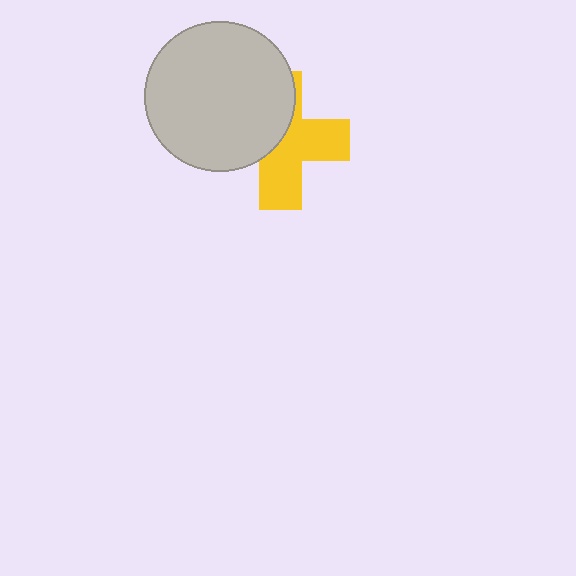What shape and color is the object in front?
The object in front is a light gray circle.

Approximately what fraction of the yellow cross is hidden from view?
Roughly 46% of the yellow cross is hidden behind the light gray circle.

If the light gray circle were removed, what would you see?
You would see the complete yellow cross.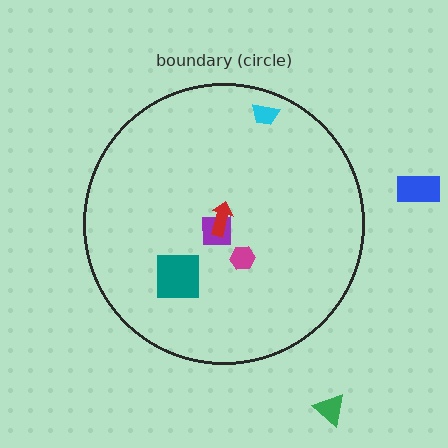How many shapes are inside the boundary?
5 inside, 2 outside.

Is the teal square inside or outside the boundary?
Inside.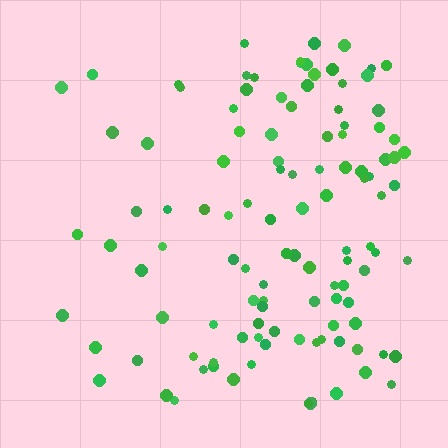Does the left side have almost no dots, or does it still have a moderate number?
Still a moderate number, just noticeably fewer than the right.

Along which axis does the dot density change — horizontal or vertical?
Horizontal.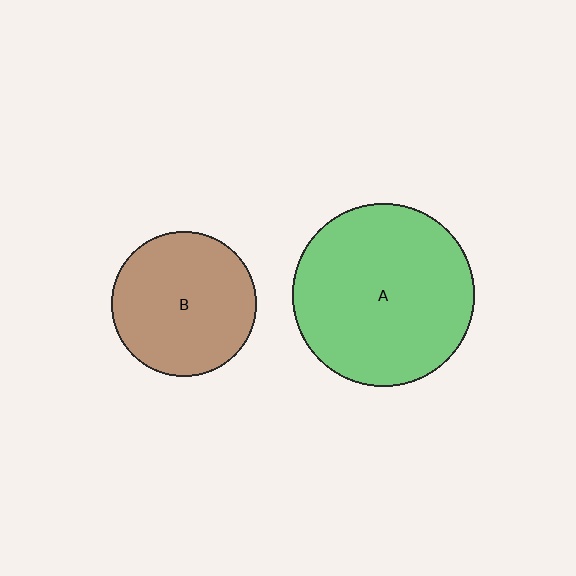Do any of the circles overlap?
No, none of the circles overlap.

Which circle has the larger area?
Circle A (green).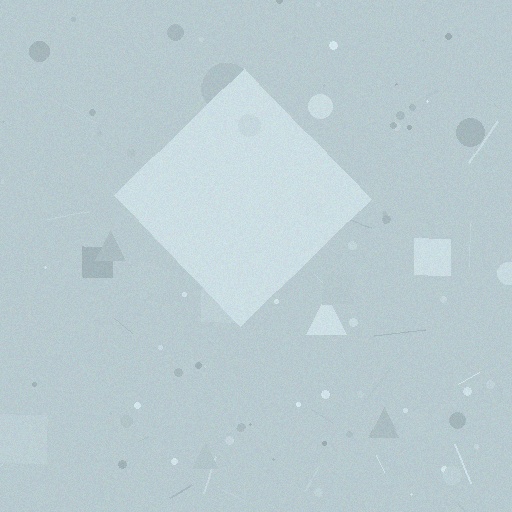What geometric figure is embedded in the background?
A diamond is embedded in the background.